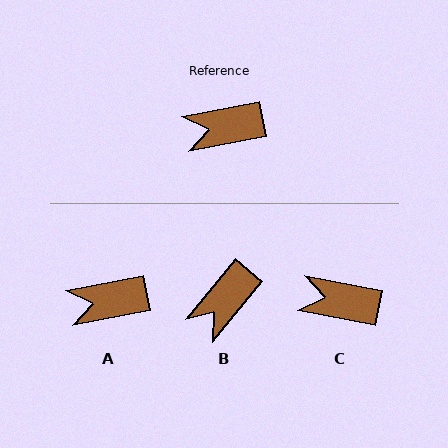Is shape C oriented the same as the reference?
No, it is off by about 22 degrees.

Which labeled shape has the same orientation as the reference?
A.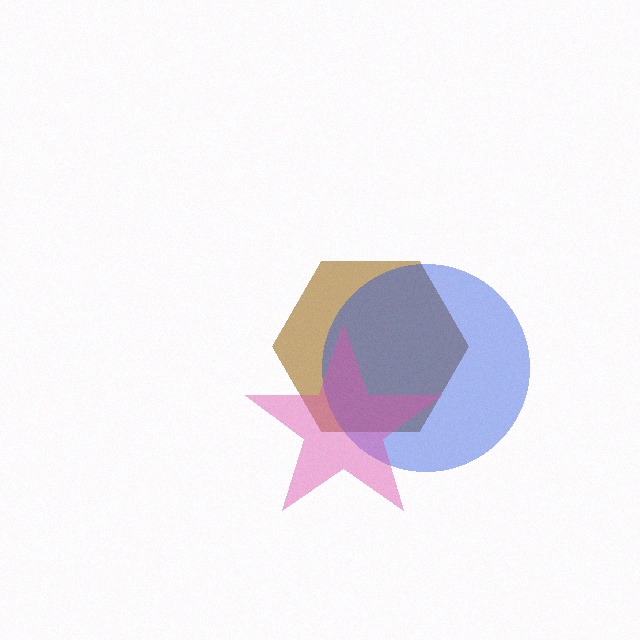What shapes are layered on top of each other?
The layered shapes are: a brown hexagon, a blue circle, a pink star.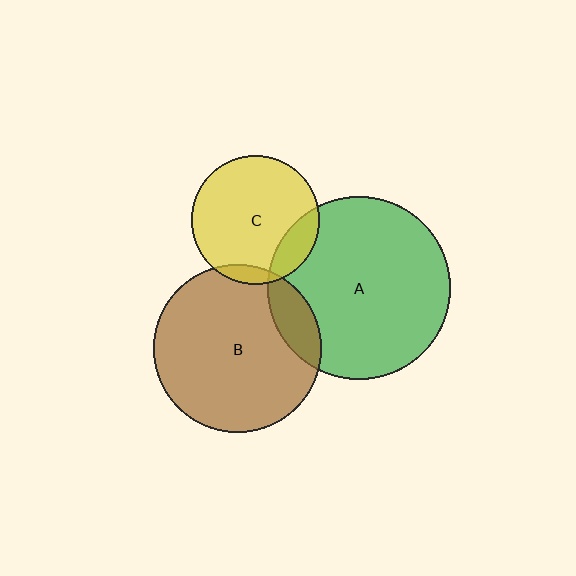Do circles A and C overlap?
Yes.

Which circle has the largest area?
Circle A (green).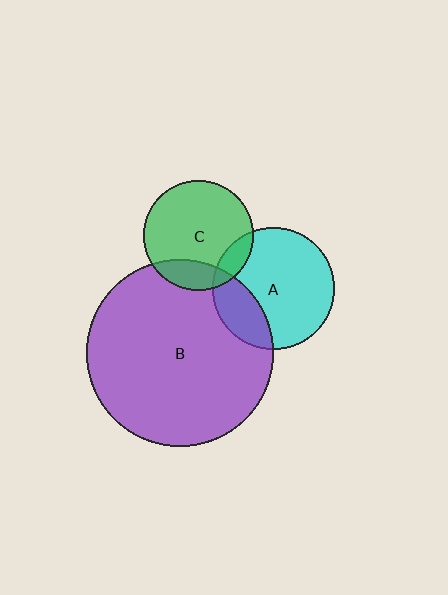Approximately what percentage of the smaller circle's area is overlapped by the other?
Approximately 20%.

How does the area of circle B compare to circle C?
Approximately 2.9 times.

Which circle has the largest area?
Circle B (purple).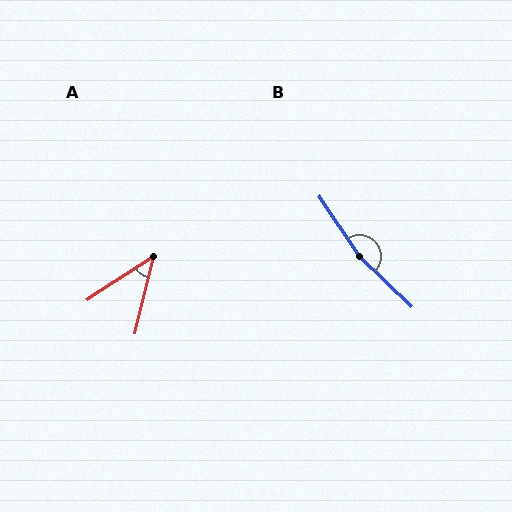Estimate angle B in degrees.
Approximately 168 degrees.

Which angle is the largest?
B, at approximately 168 degrees.